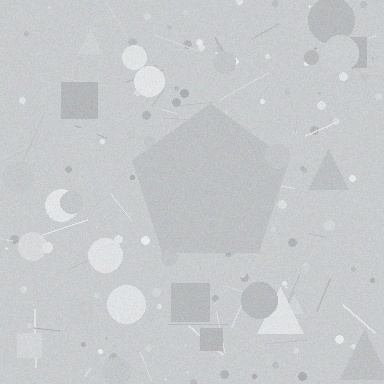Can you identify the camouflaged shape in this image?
The camouflaged shape is a pentagon.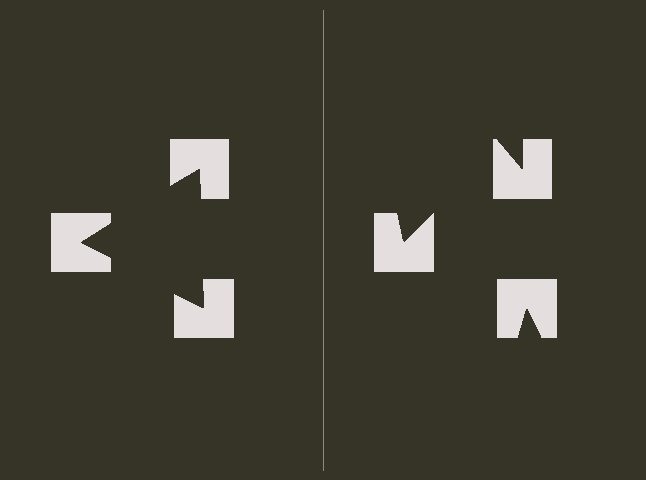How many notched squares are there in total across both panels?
6 — 3 on each side.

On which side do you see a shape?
An illusory triangle appears on the left side. On the right side the wedge cuts are rotated, so no coherent shape forms.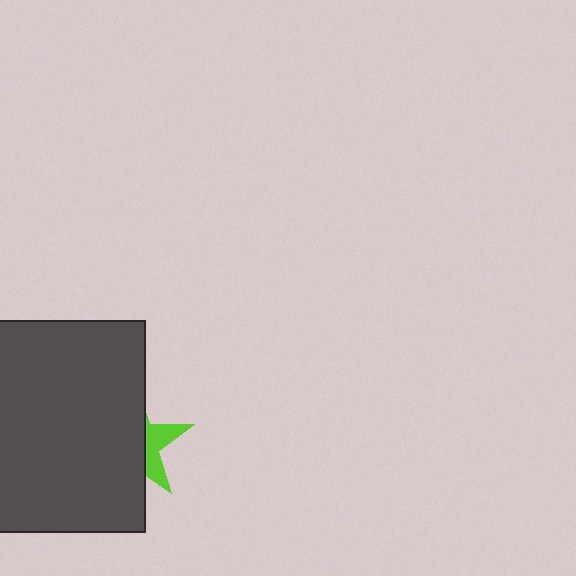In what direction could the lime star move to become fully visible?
The lime star could move right. That would shift it out from behind the dark gray rectangle entirely.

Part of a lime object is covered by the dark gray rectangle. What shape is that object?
It is a star.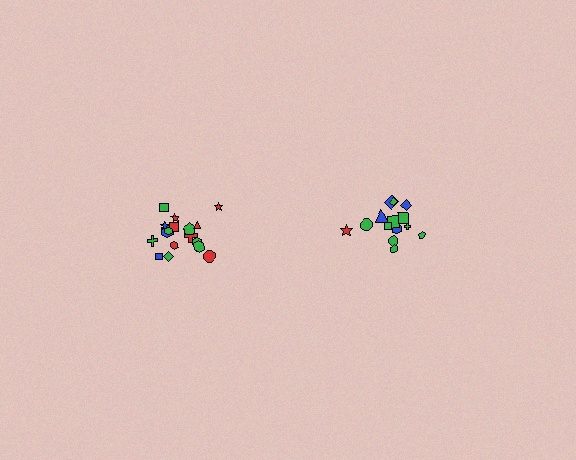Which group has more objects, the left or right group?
The left group.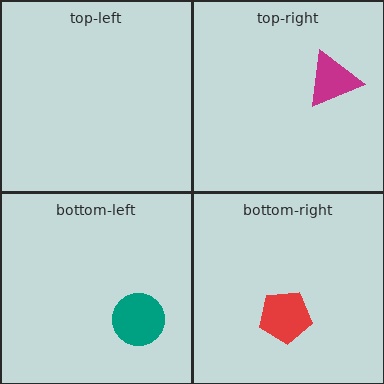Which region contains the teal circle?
The bottom-left region.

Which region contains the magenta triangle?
The top-right region.